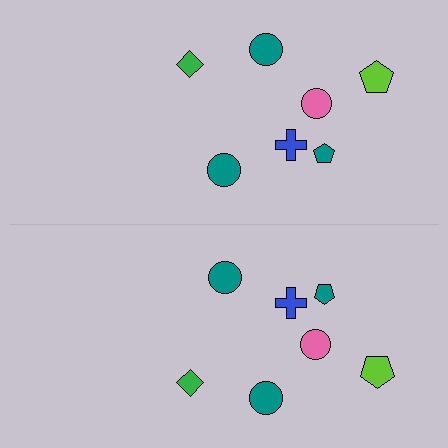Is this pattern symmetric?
Yes, this pattern has bilateral (reflection) symmetry.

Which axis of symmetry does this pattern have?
The pattern has a horizontal axis of symmetry running through the center of the image.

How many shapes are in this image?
There are 14 shapes in this image.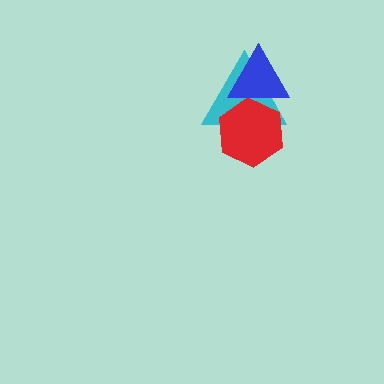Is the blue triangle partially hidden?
No, no other shape covers it.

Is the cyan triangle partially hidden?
Yes, it is partially covered by another shape.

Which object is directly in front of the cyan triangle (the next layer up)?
The red hexagon is directly in front of the cyan triangle.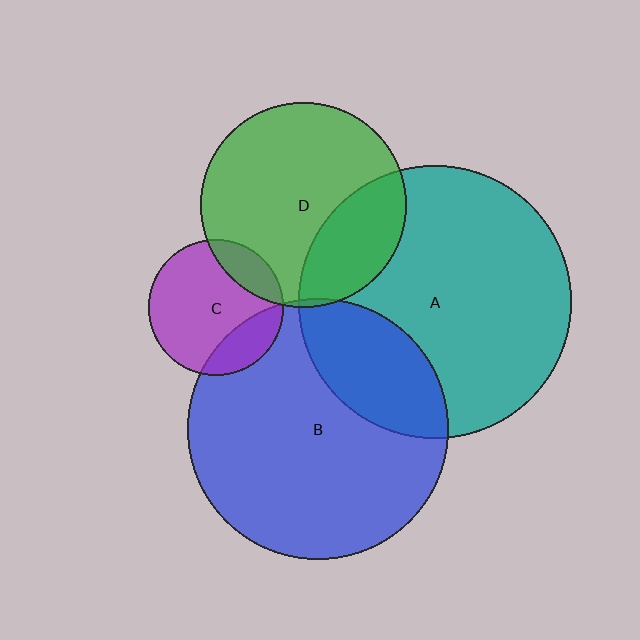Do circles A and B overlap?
Yes.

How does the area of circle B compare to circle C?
Approximately 3.7 times.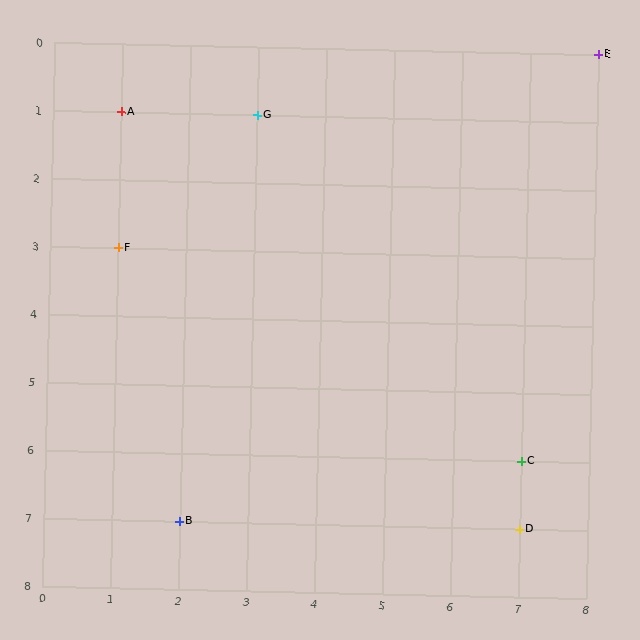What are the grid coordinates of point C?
Point C is at grid coordinates (7, 6).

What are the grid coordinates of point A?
Point A is at grid coordinates (1, 1).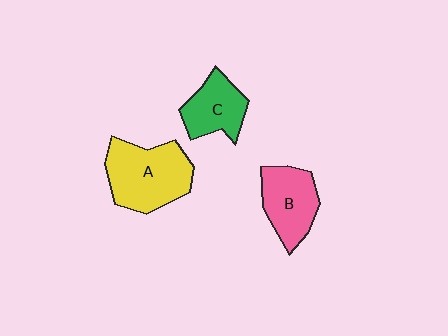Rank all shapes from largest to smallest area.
From largest to smallest: A (yellow), B (pink), C (green).